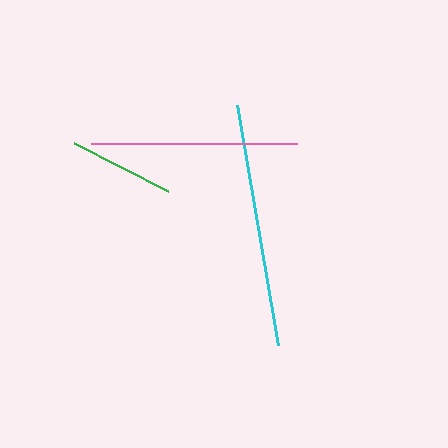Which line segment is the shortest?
The green line is the shortest at approximately 105 pixels.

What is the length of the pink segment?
The pink segment is approximately 206 pixels long.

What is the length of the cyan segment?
The cyan segment is approximately 244 pixels long.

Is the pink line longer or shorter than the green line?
The pink line is longer than the green line.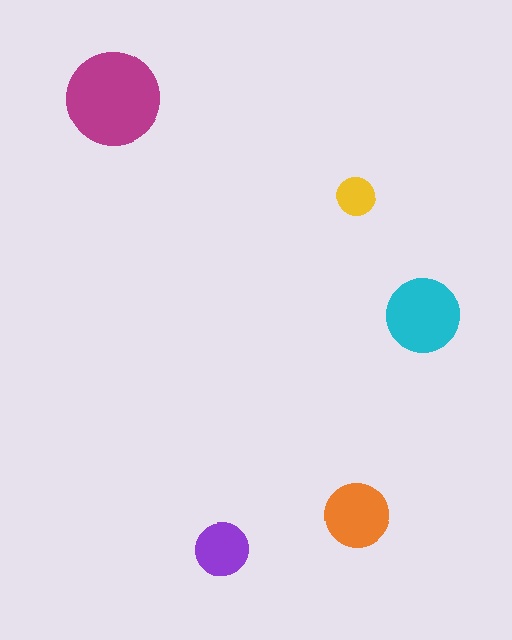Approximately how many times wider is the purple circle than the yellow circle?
About 1.5 times wider.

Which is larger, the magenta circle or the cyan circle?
The magenta one.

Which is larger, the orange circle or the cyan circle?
The cyan one.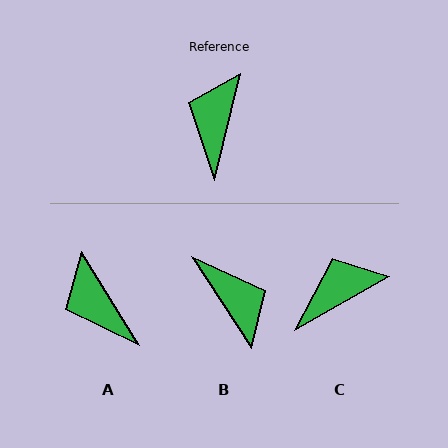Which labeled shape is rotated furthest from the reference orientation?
B, about 133 degrees away.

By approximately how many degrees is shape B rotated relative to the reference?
Approximately 133 degrees clockwise.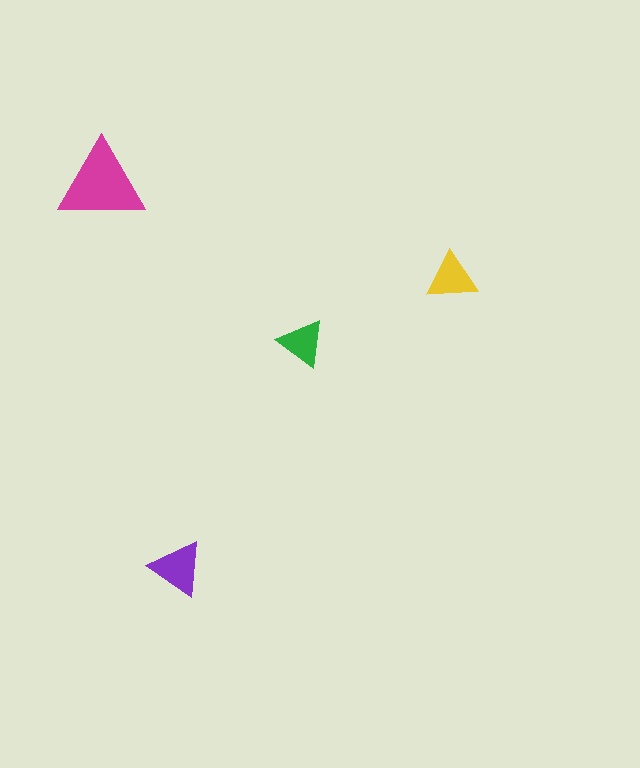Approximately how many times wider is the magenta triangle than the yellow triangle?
About 1.5 times wider.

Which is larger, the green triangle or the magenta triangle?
The magenta one.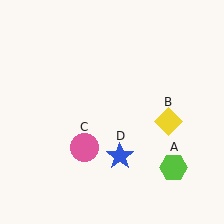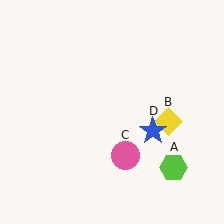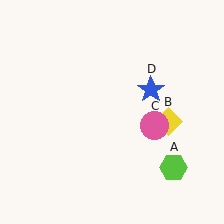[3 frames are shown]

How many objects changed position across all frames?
2 objects changed position: pink circle (object C), blue star (object D).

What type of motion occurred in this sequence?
The pink circle (object C), blue star (object D) rotated counterclockwise around the center of the scene.